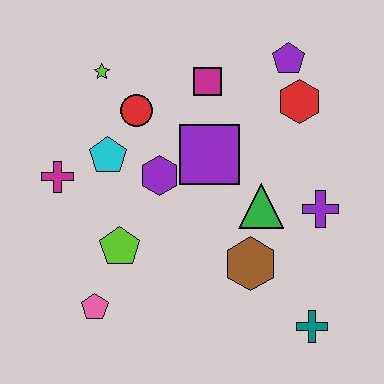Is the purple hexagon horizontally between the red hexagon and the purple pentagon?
No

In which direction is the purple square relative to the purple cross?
The purple square is to the left of the purple cross.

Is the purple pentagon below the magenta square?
No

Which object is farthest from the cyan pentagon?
The teal cross is farthest from the cyan pentagon.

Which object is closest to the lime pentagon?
The pink pentagon is closest to the lime pentagon.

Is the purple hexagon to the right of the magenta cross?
Yes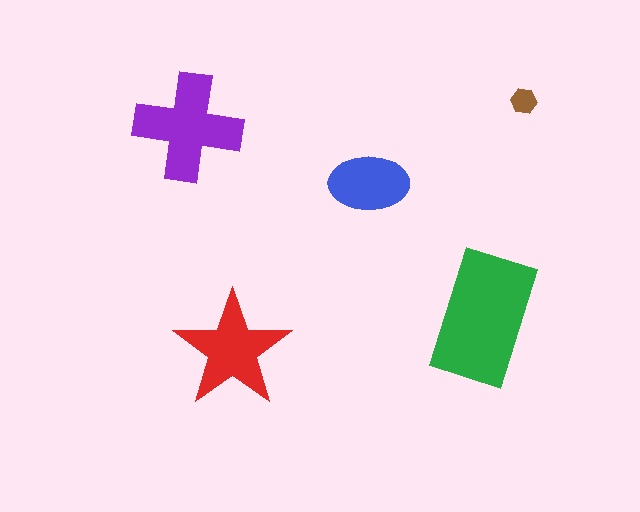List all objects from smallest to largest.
The brown hexagon, the blue ellipse, the red star, the purple cross, the green rectangle.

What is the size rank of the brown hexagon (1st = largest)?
5th.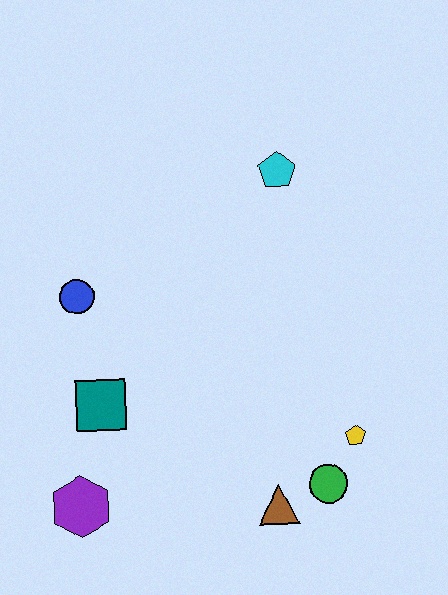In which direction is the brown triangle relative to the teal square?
The brown triangle is to the right of the teal square.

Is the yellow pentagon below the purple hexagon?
No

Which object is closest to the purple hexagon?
The teal square is closest to the purple hexagon.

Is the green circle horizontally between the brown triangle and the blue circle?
No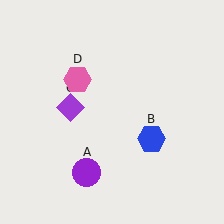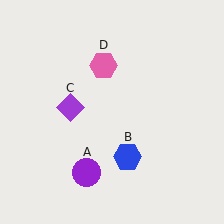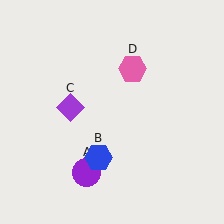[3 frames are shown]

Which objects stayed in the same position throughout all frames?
Purple circle (object A) and purple diamond (object C) remained stationary.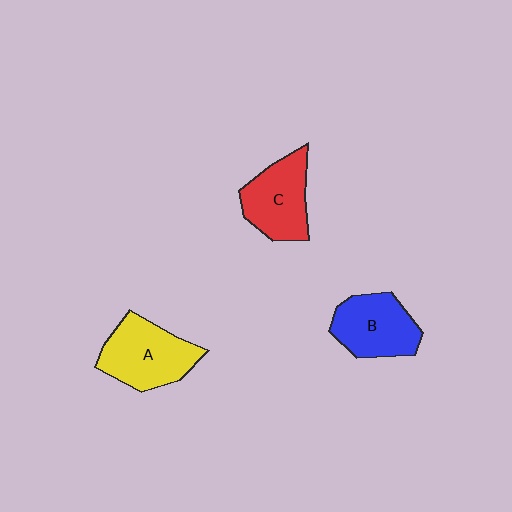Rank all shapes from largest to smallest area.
From largest to smallest: A (yellow), B (blue), C (red).